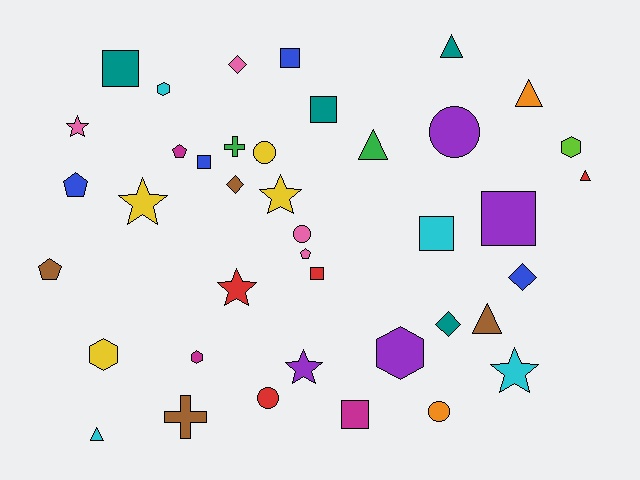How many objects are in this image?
There are 40 objects.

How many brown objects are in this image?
There are 4 brown objects.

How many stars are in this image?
There are 6 stars.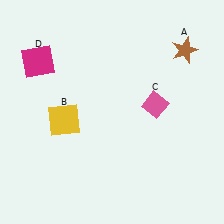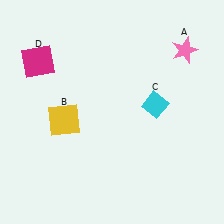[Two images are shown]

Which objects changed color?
A changed from brown to pink. C changed from pink to cyan.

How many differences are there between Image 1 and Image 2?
There are 2 differences between the two images.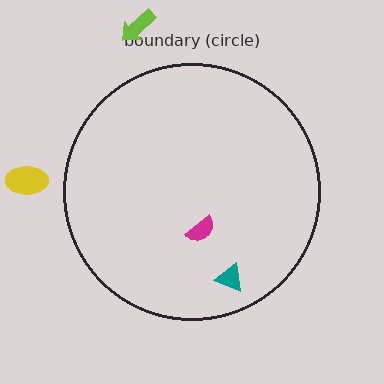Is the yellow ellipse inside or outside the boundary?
Outside.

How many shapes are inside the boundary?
2 inside, 2 outside.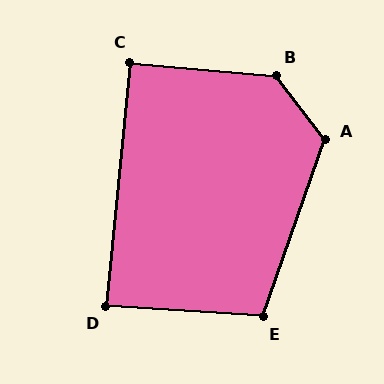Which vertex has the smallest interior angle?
D, at approximately 88 degrees.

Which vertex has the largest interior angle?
B, at approximately 133 degrees.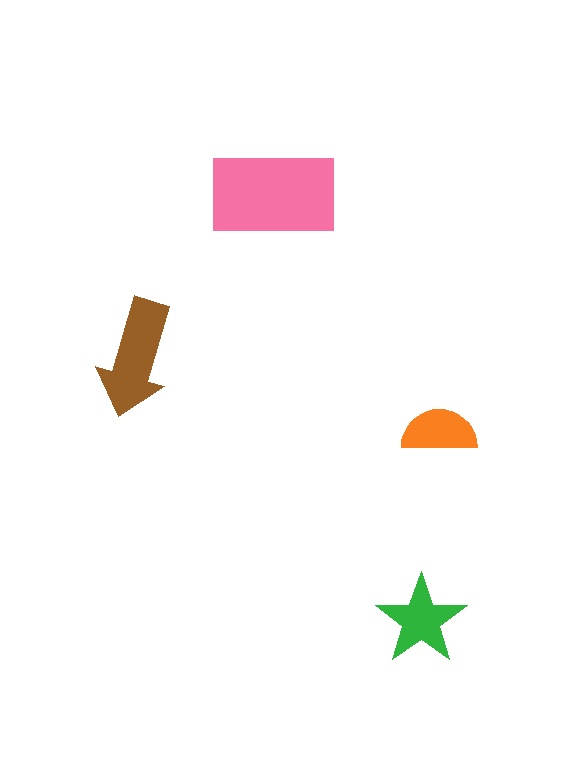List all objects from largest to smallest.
The pink rectangle, the brown arrow, the green star, the orange semicircle.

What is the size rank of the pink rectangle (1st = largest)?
1st.